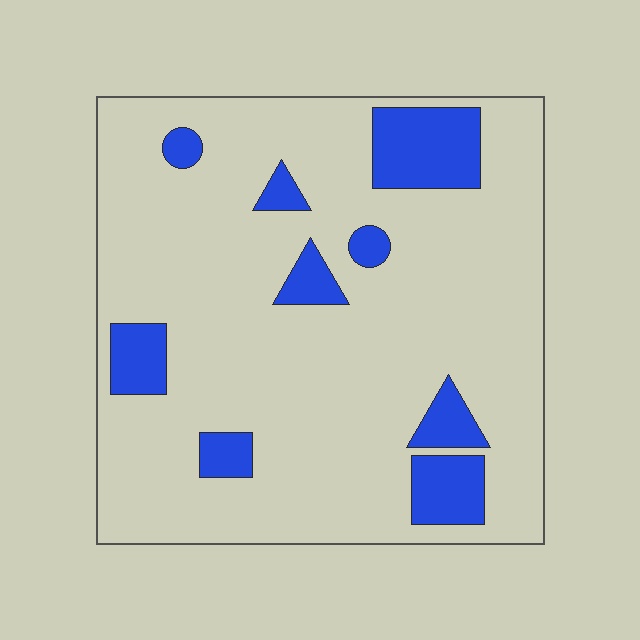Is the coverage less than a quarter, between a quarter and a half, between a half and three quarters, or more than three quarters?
Less than a quarter.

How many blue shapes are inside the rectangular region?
9.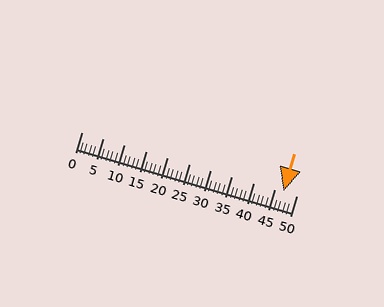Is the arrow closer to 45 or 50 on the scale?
The arrow is closer to 45.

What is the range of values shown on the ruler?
The ruler shows values from 0 to 50.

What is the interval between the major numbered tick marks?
The major tick marks are spaced 5 units apart.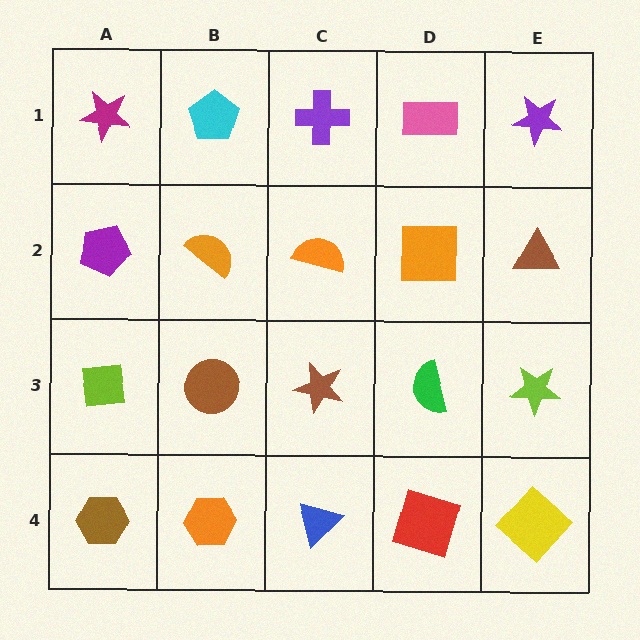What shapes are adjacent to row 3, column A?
A purple pentagon (row 2, column A), a brown hexagon (row 4, column A), a brown circle (row 3, column B).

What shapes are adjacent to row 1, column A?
A purple pentagon (row 2, column A), a cyan pentagon (row 1, column B).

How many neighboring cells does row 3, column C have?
4.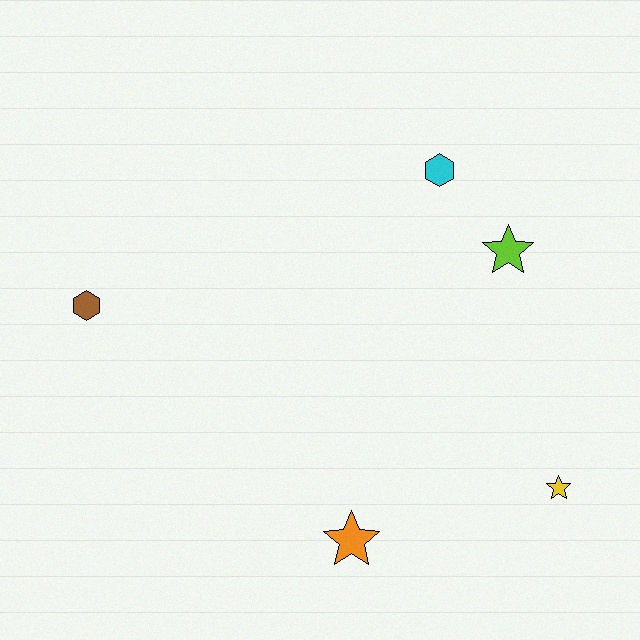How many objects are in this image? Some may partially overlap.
There are 5 objects.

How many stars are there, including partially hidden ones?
There are 3 stars.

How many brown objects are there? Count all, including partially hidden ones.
There is 1 brown object.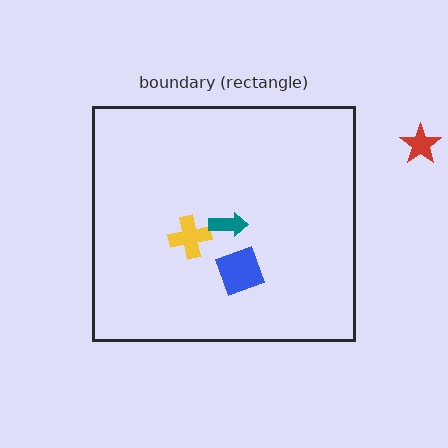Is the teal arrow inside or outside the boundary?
Inside.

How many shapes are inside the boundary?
3 inside, 1 outside.